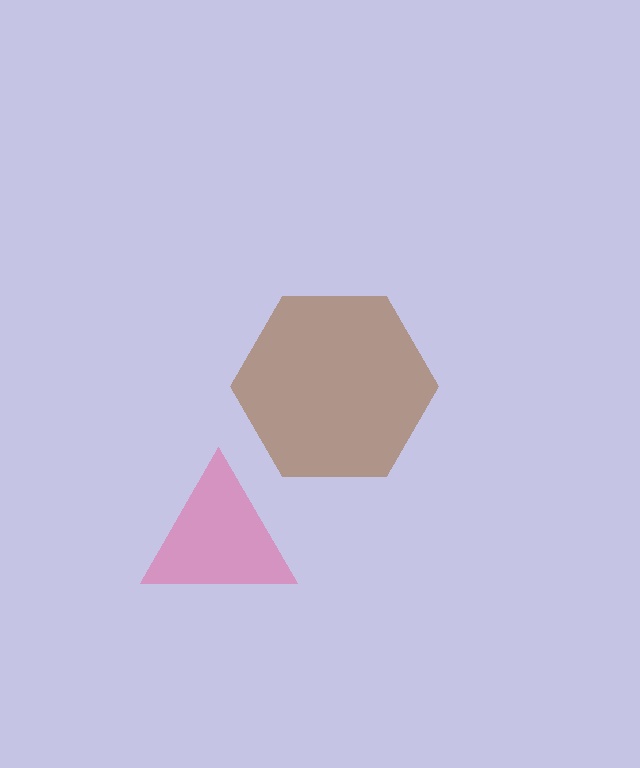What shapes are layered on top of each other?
The layered shapes are: a pink triangle, a brown hexagon.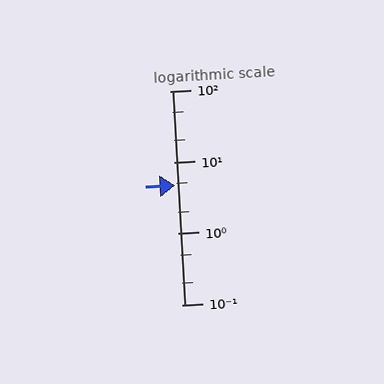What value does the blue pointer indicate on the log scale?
The pointer indicates approximately 4.7.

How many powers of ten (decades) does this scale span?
The scale spans 3 decades, from 0.1 to 100.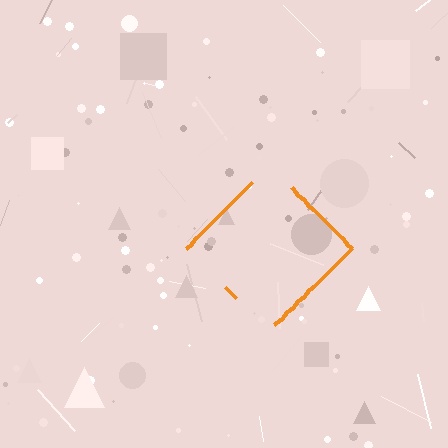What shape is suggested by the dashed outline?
The dashed outline suggests a diamond.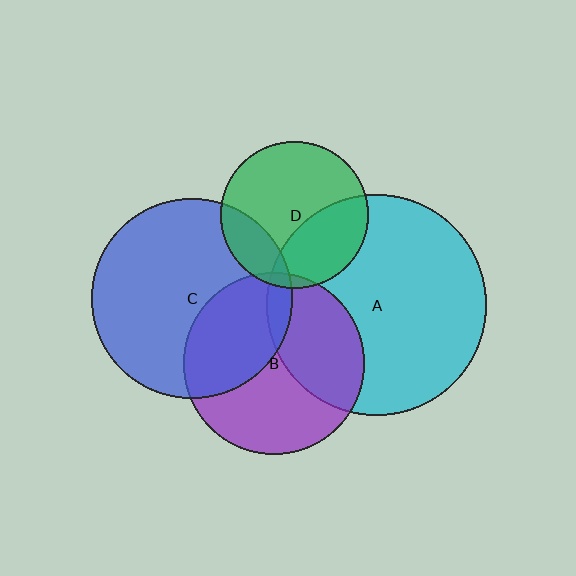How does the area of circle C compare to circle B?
Approximately 1.2 times.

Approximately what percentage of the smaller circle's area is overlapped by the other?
Approximately 35%.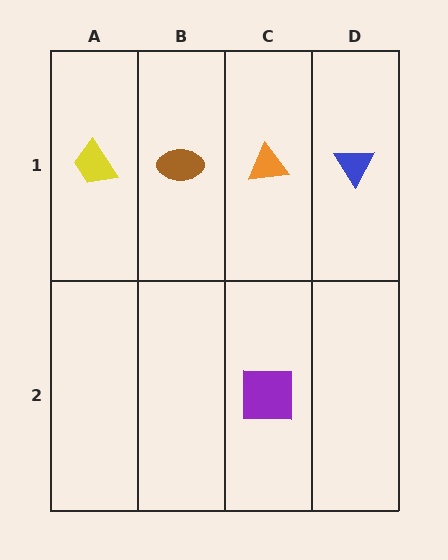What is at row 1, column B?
A brown ellipse.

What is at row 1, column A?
A yellow trapezoid.